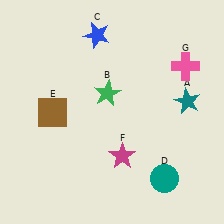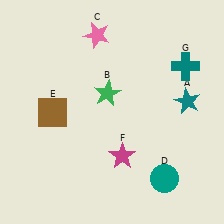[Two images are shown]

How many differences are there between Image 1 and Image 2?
There are 2 differences between the two images.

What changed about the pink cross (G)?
In Image 1, G is pink. In Image 2, it changed to teal.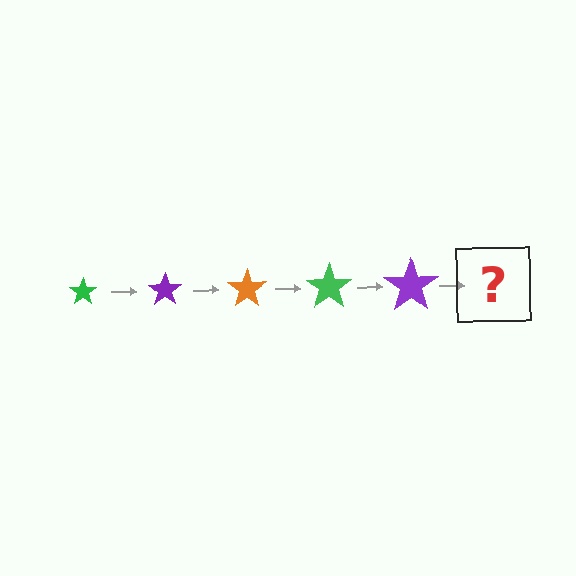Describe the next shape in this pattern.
It should be an orange star, larger than the previous one.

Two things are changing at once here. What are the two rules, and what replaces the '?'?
The two rules are that the star grows larger each step and the color cycles through green, purple, and orange. The '?' should be an orange star, larger than the previous one.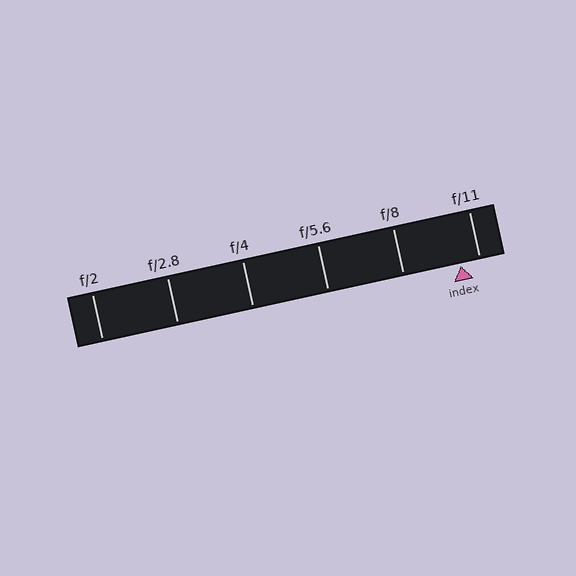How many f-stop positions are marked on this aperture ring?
There are 6 f-stop positions marked.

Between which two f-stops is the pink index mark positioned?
The index mark is between f/8 and f/11.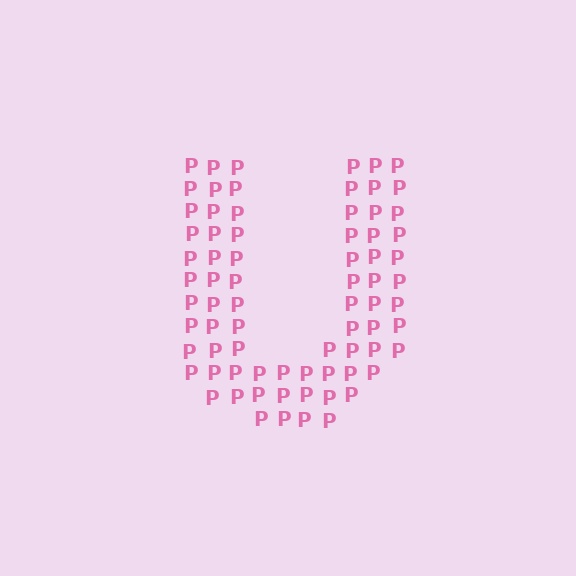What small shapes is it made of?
It is made of small letter P's.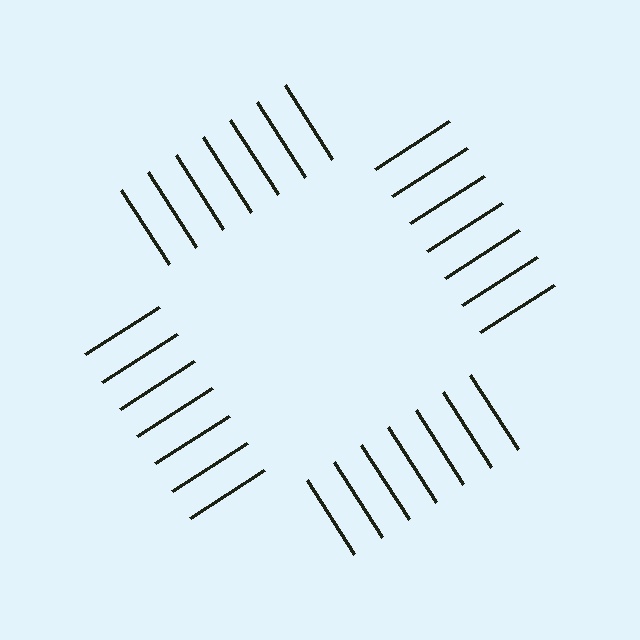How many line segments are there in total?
28 — 7 along each of the 4 edges.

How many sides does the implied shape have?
4 sides — the line-ends trace a square.